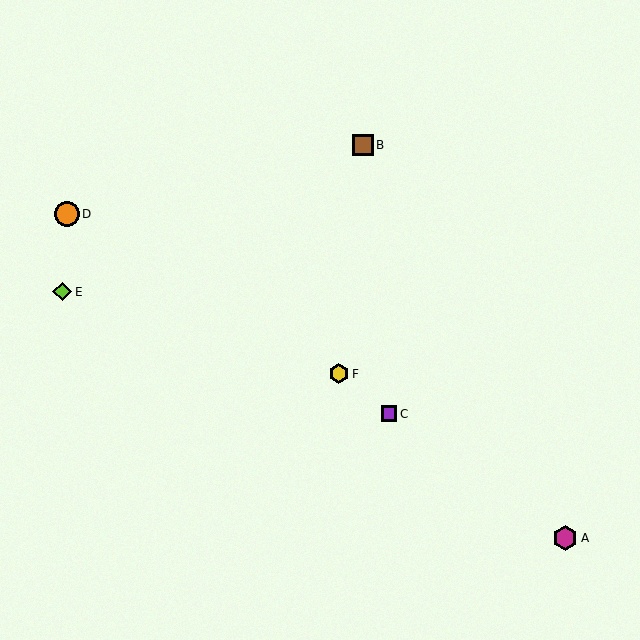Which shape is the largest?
The magenta hexagon (labeled A) is the largest.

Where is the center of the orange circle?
The center of the orange circle is at (67, 214).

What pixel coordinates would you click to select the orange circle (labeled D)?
Click at (67, 214) to select the orange circle D.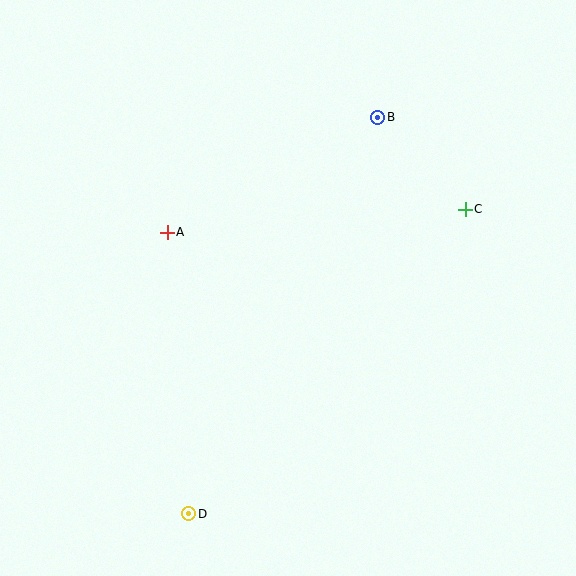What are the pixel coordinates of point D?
Point D is at (189, 514).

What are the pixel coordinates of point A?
Point A is at (167, 232).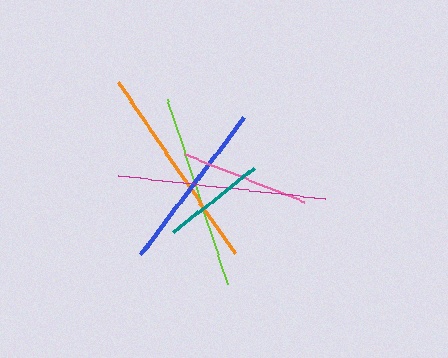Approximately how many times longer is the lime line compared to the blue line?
The lime line is approximately 1.1 times the length of the blue line.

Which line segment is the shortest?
The teal line is the shortest at approximately 103 pixels.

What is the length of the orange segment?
The orange segment is approximately 207 pixels long.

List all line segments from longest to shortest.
From longest to shortest: magenta, orange, lime, blue, pink, teal.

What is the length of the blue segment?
The blue segment is approximately 172 pixels long.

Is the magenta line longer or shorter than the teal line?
The magenta line is longer than the teal line.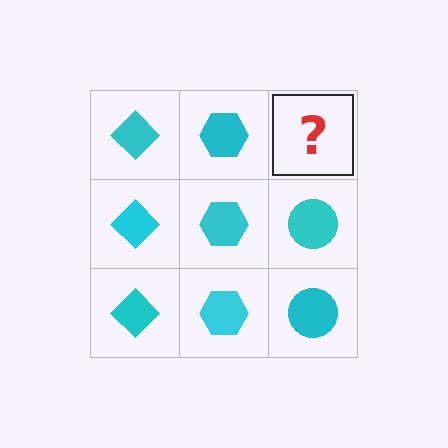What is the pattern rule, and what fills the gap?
The rule is that each column has a consistent shape. The gap should be filled with a cyan circle.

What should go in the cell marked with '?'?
The missing cell should contain a cyan circle.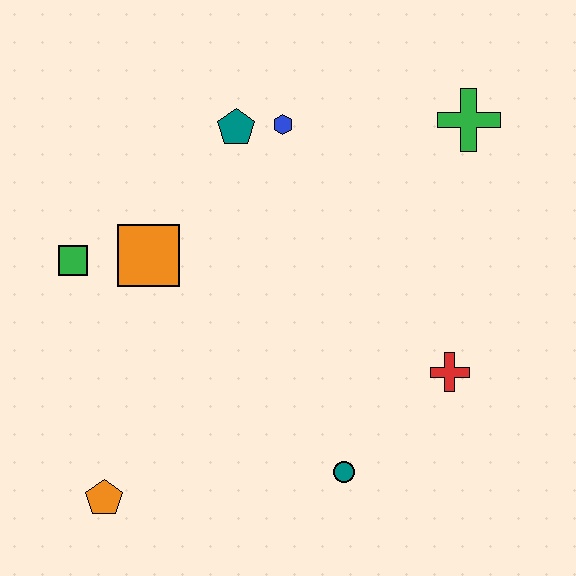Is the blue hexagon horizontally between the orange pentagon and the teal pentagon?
No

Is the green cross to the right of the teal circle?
Yes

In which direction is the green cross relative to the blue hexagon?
The green cross is to the right of the blue hexagon.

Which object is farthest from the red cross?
The green square is farthest from the red cross.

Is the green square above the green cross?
No